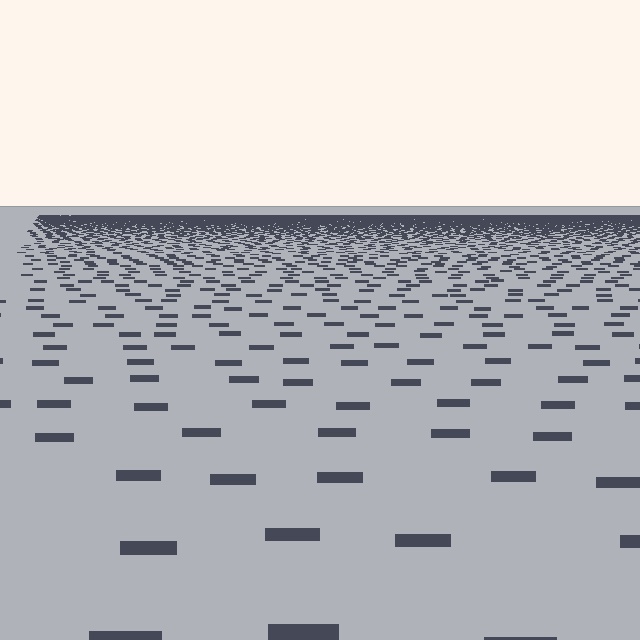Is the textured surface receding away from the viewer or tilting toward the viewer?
The surface is receding away from the viewer. Texture elements get smaller and denser toward the top.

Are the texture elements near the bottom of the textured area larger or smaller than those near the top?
Larger. Near the bottom, elements are closer to the viewer and appear at a bigger on-screen size.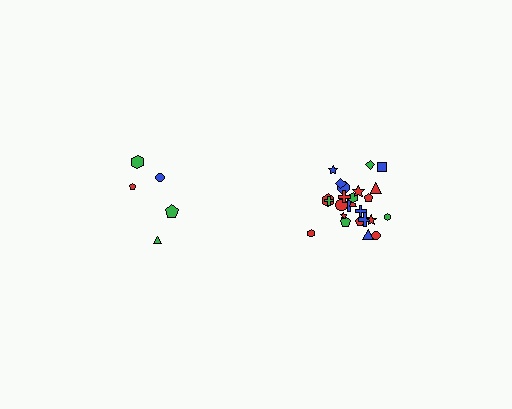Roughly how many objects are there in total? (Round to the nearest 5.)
Roughly 30 objects in total.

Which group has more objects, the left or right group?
The right group.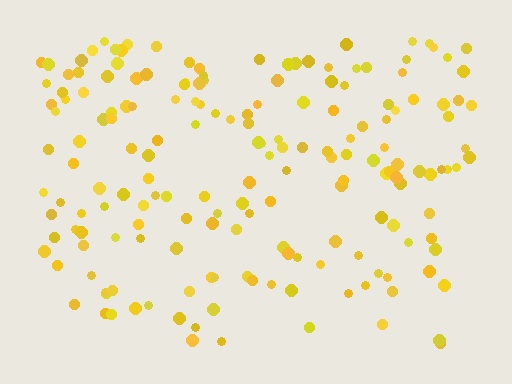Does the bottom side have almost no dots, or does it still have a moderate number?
Still a moderate number, just noticeably fewer than the top.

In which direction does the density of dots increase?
From bottom to top, with the top side densest.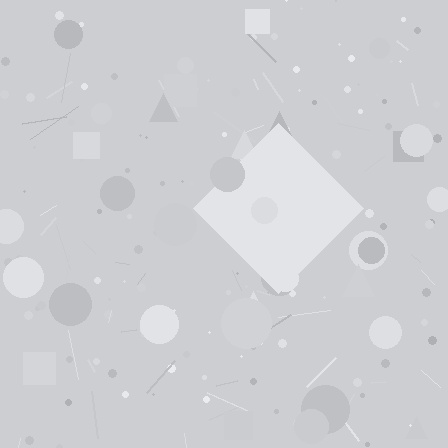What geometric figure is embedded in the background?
A diamond is embedded in the background.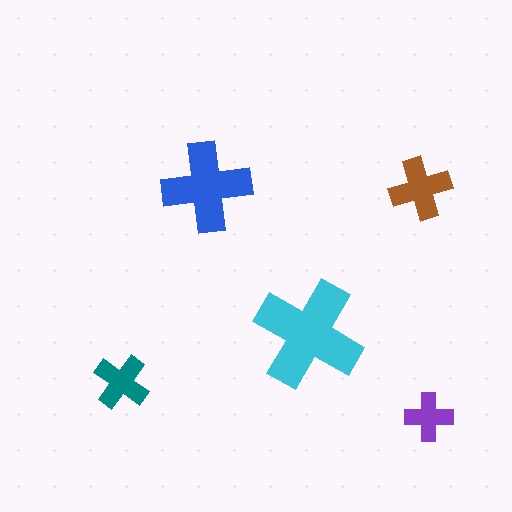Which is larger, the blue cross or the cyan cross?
The cyan one.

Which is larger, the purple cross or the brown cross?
The brown one.